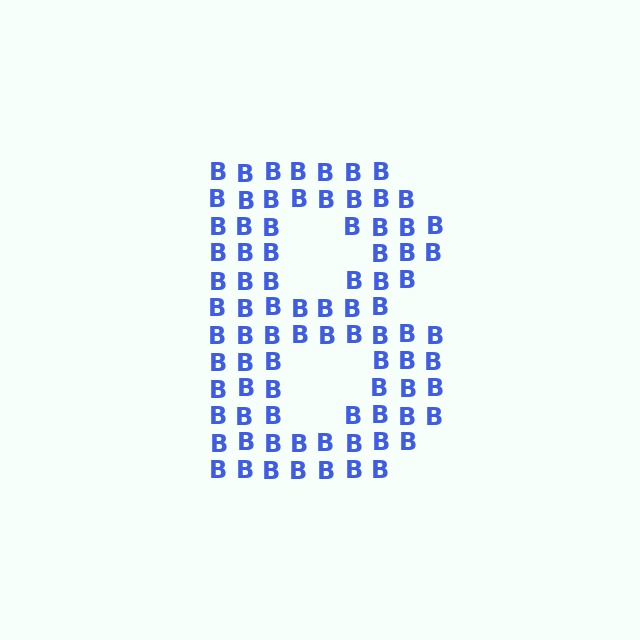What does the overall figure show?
The overall figure shows the letter B.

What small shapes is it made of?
It is made of small letter B's.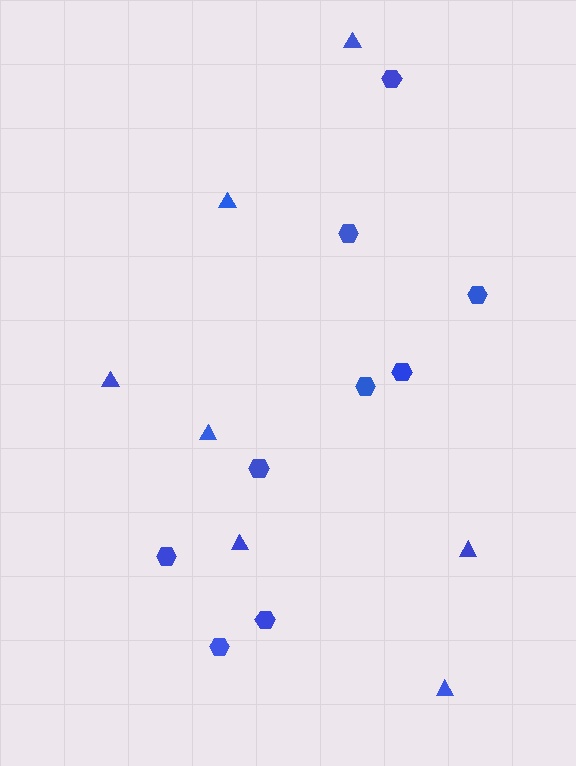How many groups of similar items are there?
There are 2 groups: one group of hexagons (9) and one group of triangles (7).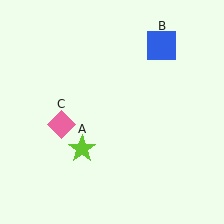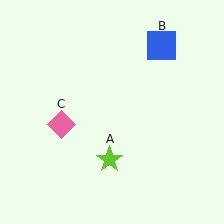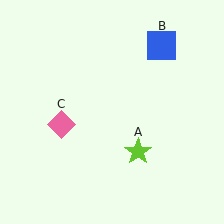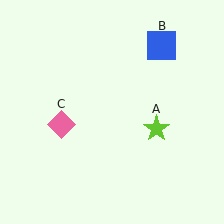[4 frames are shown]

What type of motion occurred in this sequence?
The lime star (object A) rotated counterclockwise around the center of the scene.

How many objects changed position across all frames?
1 object changed position: lime star (object A).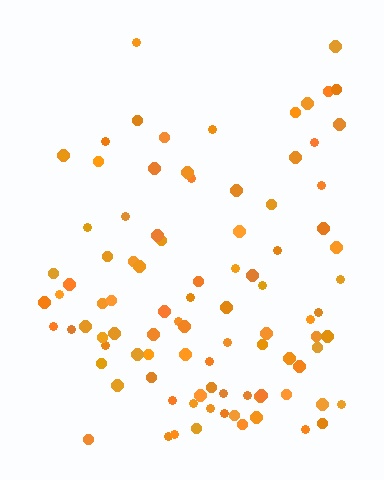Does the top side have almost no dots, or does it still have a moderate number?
Still a moderate number, just noticeably fewer than the bottom.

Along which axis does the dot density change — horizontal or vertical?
Vertical.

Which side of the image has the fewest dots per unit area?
The top.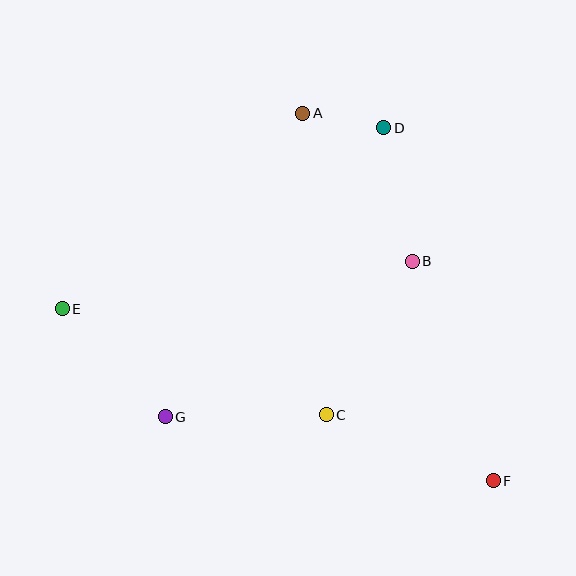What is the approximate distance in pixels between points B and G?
The distance between B and G is approximately 292 pixels.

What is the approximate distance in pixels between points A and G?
The distance between A and G is approximately 333 pixels.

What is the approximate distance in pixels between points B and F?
The distance between B and F is approximately 234 pixels.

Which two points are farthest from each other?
Points E and F are farthest from each other.